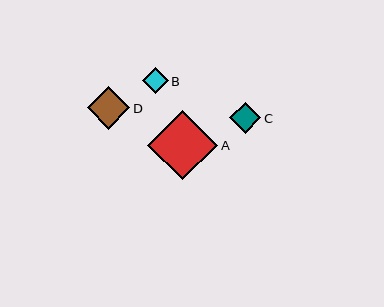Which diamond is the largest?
Diamond A is the largest with a size of approximately 70 pixels.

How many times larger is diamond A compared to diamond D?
Diamond A is approximately 1.6 times the size of diamond D.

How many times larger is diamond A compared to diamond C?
Diamond A is approximately 2.3 times the size of diamond C.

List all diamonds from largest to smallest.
From largest to smallest: A, D, C, B.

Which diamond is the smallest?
Diamond B is the smallest with a size of approximately 26 pixels.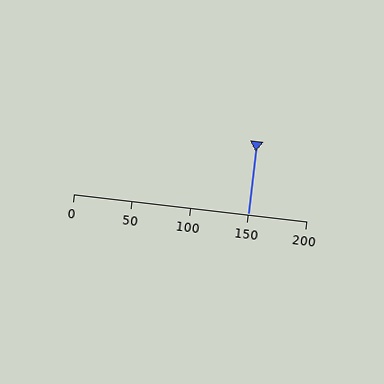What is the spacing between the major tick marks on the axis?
The major ticks are spaced 50 apart.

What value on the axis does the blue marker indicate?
The marker indicates approximately 150.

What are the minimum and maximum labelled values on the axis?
The axis runs from 0 to 200.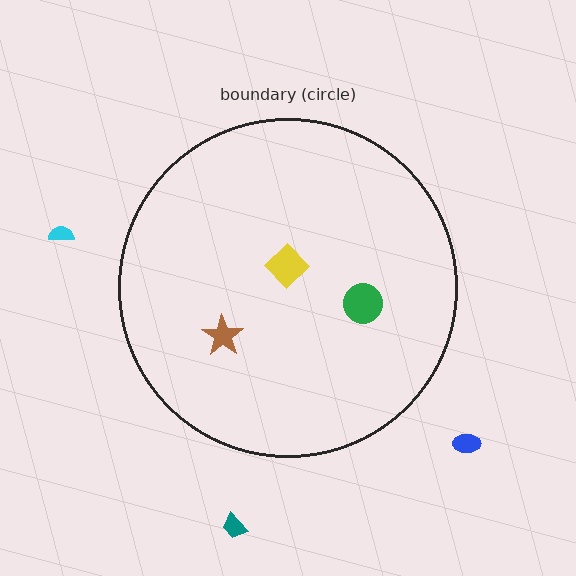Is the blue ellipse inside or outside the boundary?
Outside.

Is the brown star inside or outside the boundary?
Inside.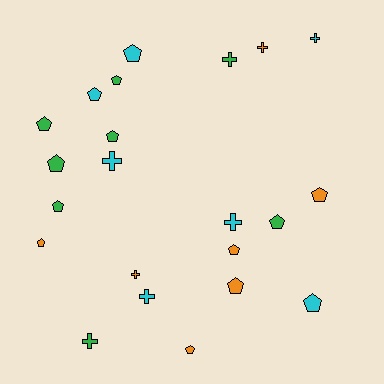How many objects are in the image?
There are 22 objects.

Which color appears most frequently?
Green, with 8 objects.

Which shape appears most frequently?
Pentagon, with 14 objects.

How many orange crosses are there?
There are 2 orange crosses.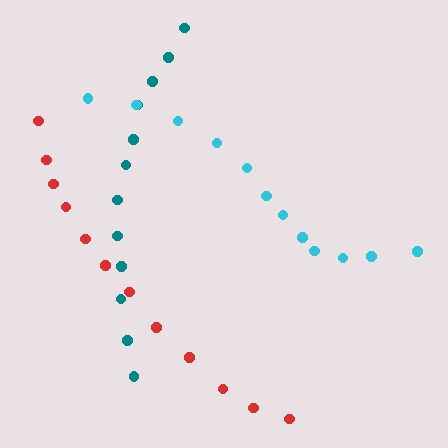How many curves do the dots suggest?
There are 3 distinct paths.